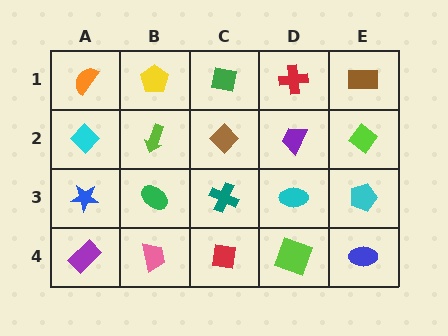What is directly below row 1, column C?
A brown diamond.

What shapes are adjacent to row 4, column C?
A teal cross (row 3, column C), a pink trapezoid (row 4, column B), a lime square (row 4, column D).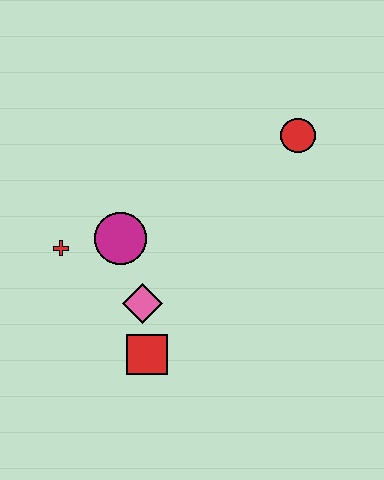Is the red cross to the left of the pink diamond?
Yes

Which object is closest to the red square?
The pink diamond is closest to the red square.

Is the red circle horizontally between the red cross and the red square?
No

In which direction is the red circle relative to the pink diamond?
The red circle is above the pink diamond.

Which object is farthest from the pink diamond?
The red circle is farthest from the pink diamond.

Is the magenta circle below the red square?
No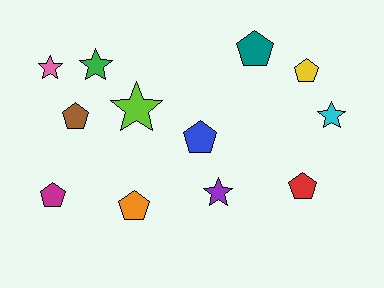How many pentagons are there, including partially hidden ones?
There are 7 pentagons.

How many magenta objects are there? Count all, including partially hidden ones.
There is 1 magenta object.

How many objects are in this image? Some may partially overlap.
There are 12 objects.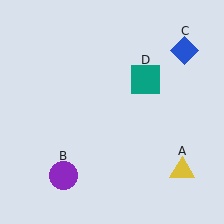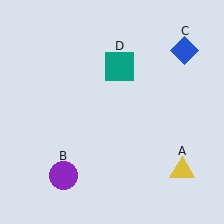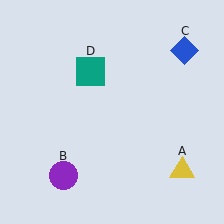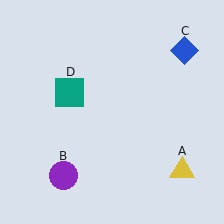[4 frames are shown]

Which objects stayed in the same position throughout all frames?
Yellow triangle (object A) and purple circle (object B) and blue diamond (object C) remained stationary.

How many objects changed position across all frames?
1 object changed position: teal square (object D).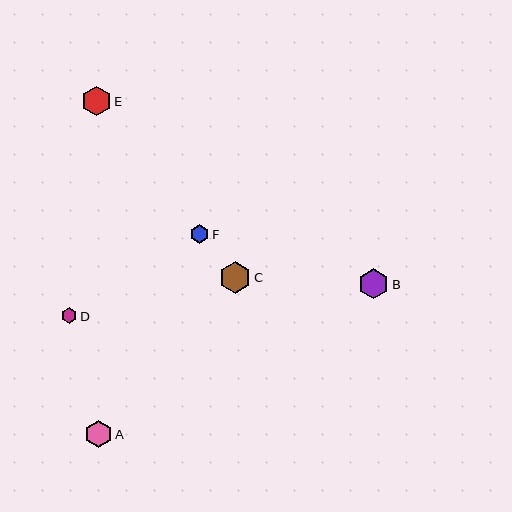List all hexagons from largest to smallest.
From largest to smallest: C, B, E, A, F, D.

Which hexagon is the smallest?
Hexagon D is the smallest with a size of approximately 15 pixels.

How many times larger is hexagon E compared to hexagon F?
Hexagon E is approximately 1.6 times the size of hexagon F.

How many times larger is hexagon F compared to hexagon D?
Hexagon F is approximately 1.2 times the size of hexagon D.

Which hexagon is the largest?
Hexagon C is the largest with a size of approximately 32 pixels.